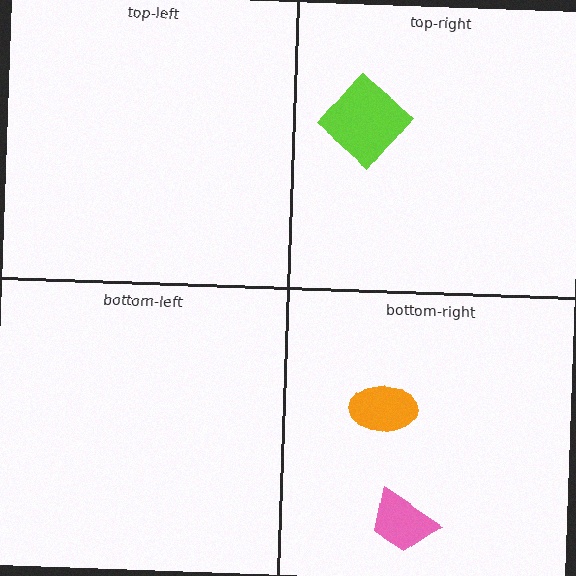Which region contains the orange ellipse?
The bottom-right region.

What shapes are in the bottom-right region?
The pink trapezoid, the orange ellipse.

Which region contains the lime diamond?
The top-right region.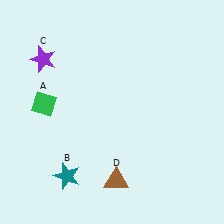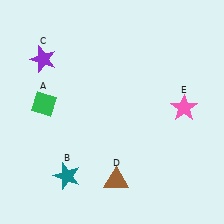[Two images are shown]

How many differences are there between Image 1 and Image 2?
There is 1 difference between the two images.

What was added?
A pink star (E) was added in Image 2.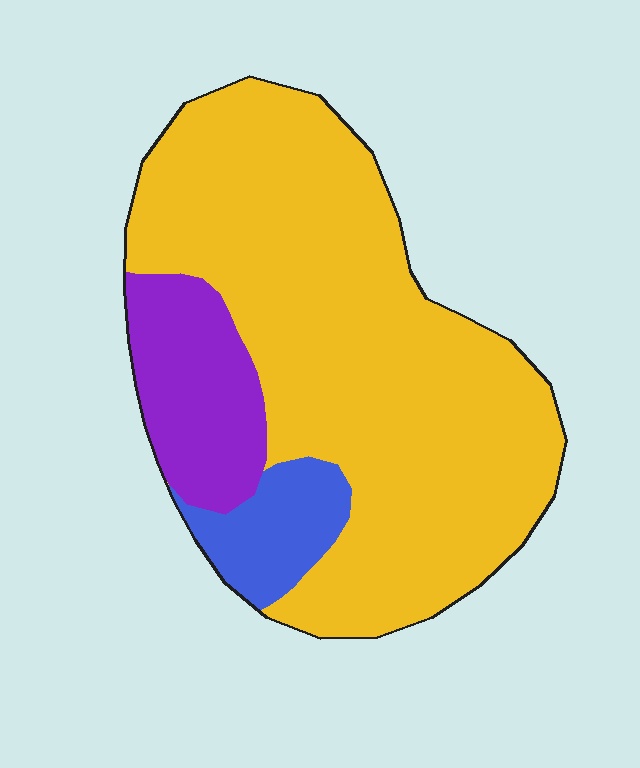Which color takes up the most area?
Yellow, at roughly 75%.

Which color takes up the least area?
Blue, at roughly 10%.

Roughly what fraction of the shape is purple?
Purple covers 15% of the shape.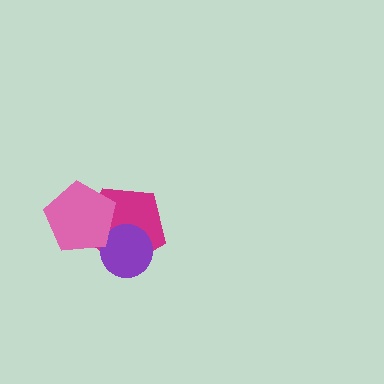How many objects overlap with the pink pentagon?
2 objects overlap with the pink pentagon.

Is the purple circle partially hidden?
Yes, it is partially covered by another shape.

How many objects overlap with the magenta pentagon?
2 objects overlap with the magenta pentagon.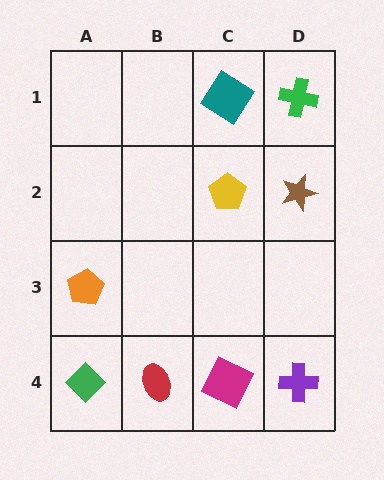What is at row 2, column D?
A brown star.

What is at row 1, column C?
A teal diamond.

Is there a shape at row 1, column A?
No, that cell is empty.